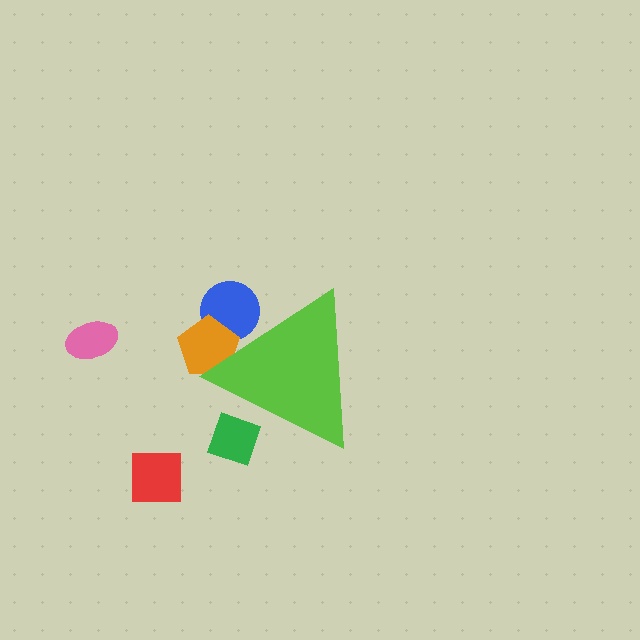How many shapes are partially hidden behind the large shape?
3 shapes are partially hidden.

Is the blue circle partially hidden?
Yes, the blue circle is partially hidden behind the lime triangle.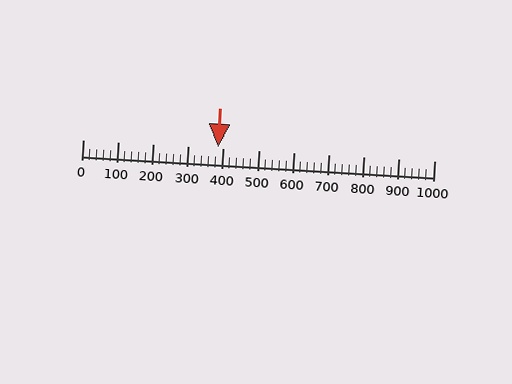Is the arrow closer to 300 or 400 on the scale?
The arrow is closer to 400.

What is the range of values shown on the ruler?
The ruler shows values from 0 to 1000.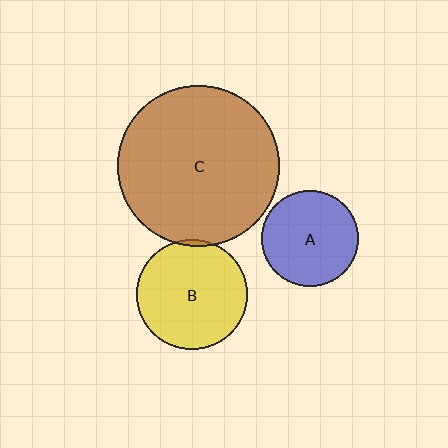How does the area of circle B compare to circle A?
Approximately 1.3 times.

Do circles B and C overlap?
Yes.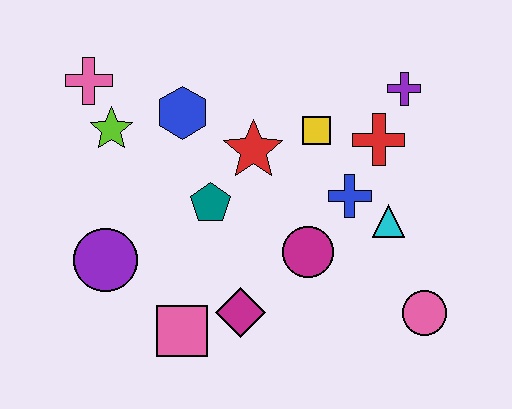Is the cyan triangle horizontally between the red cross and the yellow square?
No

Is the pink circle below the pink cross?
Yes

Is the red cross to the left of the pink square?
No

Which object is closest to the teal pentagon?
The red star is closest to the teal pentagon.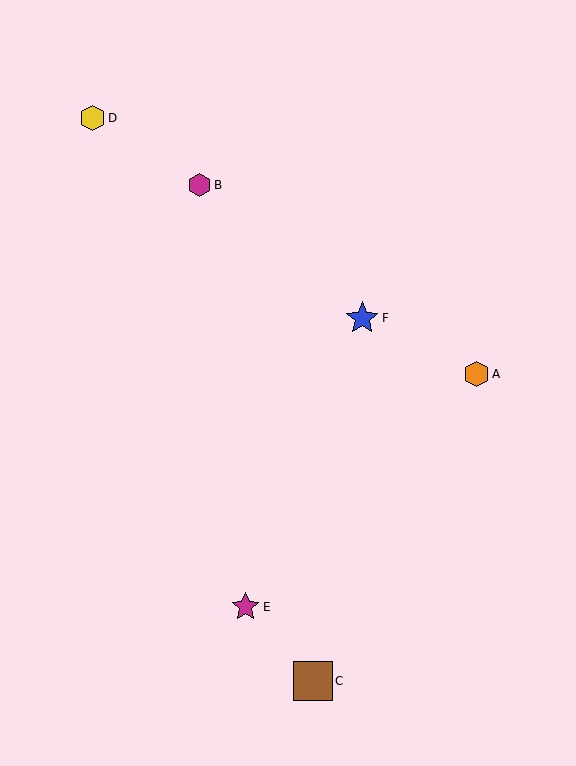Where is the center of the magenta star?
The center of the magenta star is at (246, 607).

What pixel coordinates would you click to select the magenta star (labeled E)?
Click at (246, 607) to select the magenta star E.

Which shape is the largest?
The brown square (labeled C) is the largest.